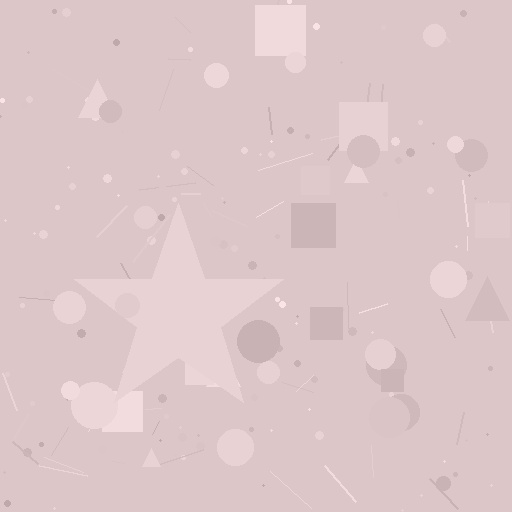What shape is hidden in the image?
A star is hidden in the image.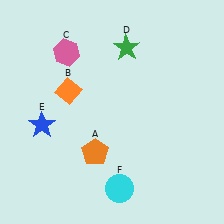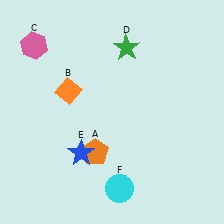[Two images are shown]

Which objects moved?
The objects that moved are: the pink hexagon (C), the blue star (E).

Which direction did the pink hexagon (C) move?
The pink hexagon (C) moved left.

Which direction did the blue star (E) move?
The blue star (E) moved right.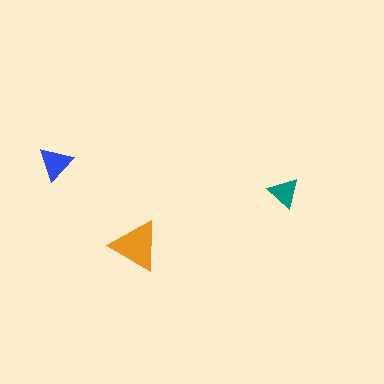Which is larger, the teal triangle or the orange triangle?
The orange one.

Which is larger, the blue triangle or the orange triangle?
The orange one.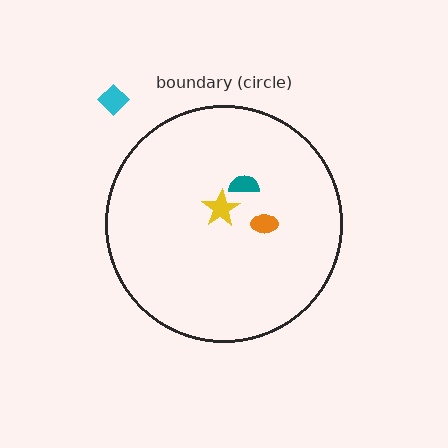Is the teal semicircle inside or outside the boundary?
Inside.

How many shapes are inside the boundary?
3 inside, 1 outside.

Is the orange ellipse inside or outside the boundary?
Inside.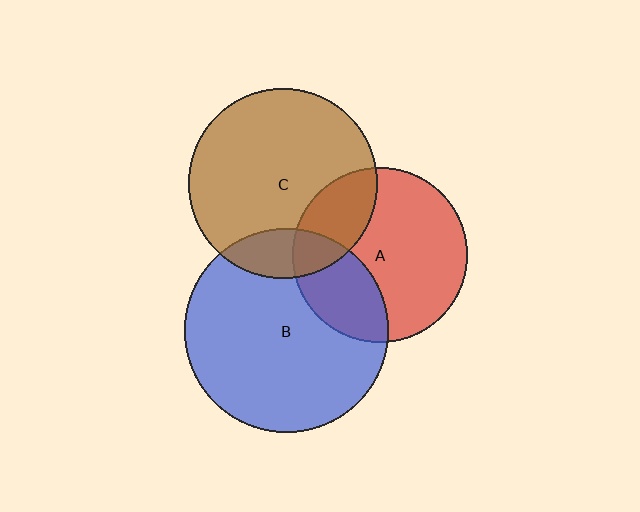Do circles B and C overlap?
Yes.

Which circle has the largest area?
Circle B (blue).